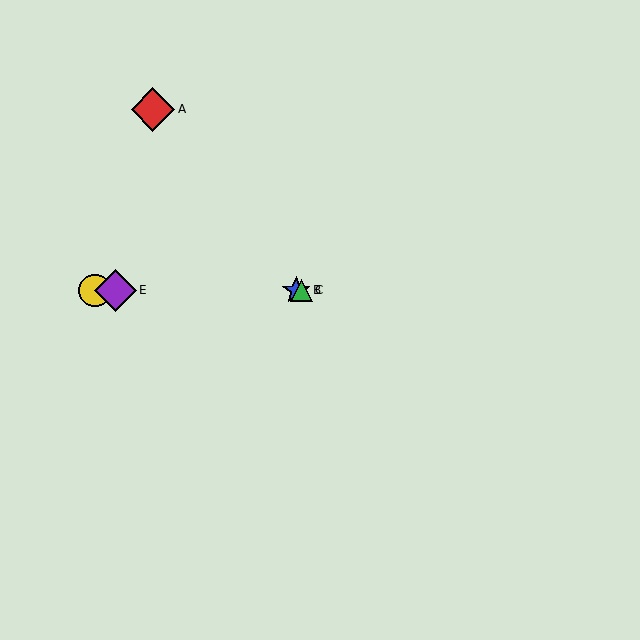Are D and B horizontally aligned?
Yes, both are at y≈290.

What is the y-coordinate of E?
Object E is at y≈290.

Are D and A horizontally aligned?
No, D is at y≈290 and A is at y≈109.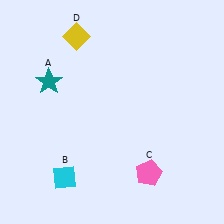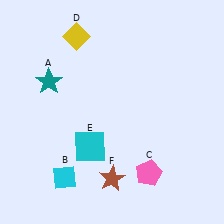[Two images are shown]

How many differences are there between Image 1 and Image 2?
There are 2 differences between the two images.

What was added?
A cyan square (E), a brown star (F) were added in Image 2.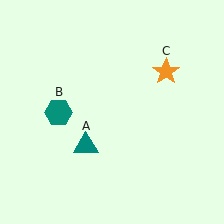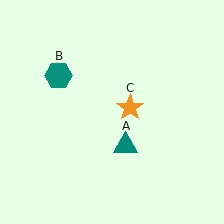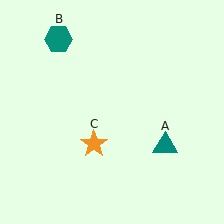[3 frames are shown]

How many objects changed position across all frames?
3 objects changed position: teal triangle (object A), teal hexagon (object B), orange star (object C).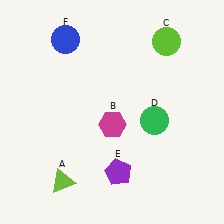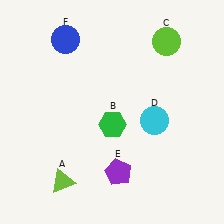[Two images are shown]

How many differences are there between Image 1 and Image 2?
There are 2 differences between the two images.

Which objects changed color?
B changed from magenta to green. D changed from green to cyan.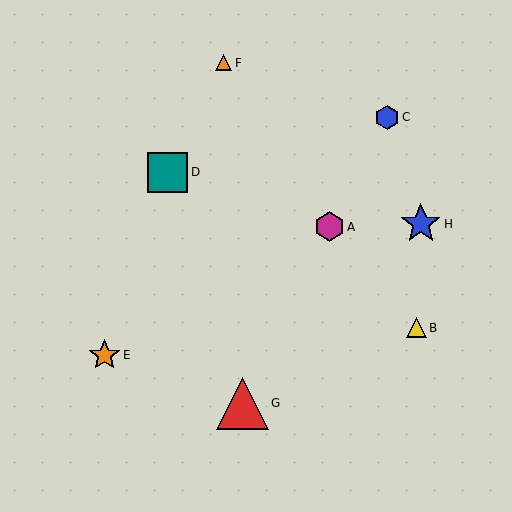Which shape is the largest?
The red triangle (labeled G) is the largest.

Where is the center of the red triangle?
The center of the red triangle is at (242, 403).